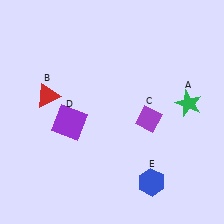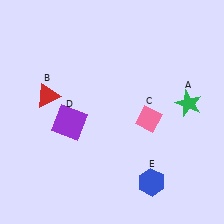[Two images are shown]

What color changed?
The diamond (C) changed from purple in Image 1 to pink in Image 2.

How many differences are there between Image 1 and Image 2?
There is 1 difference between the two images.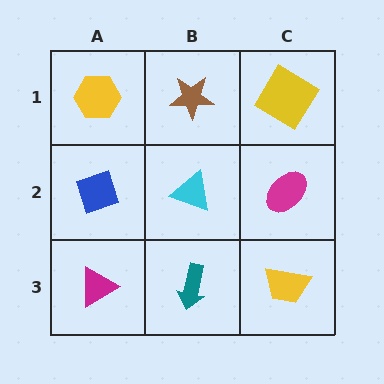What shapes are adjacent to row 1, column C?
A magenta ellipse (row 2, column C), a brown star (row 1, column B).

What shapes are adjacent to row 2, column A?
A yellow hexagon (row 1, column A), a magenta triangle (row 3, column A), a cyan triangle (row 2, column B).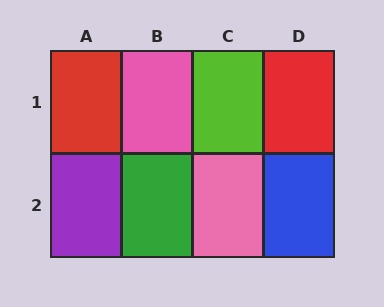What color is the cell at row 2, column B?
Green.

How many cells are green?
1 cell is green.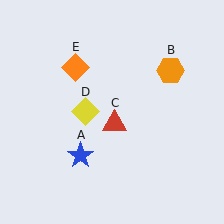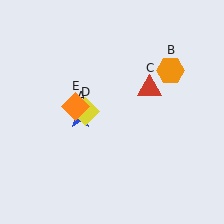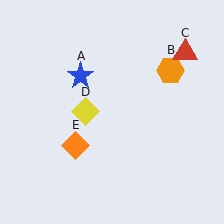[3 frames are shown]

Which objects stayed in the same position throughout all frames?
Orange hexagon (object B) and yellow diamond (object D) remained stationary.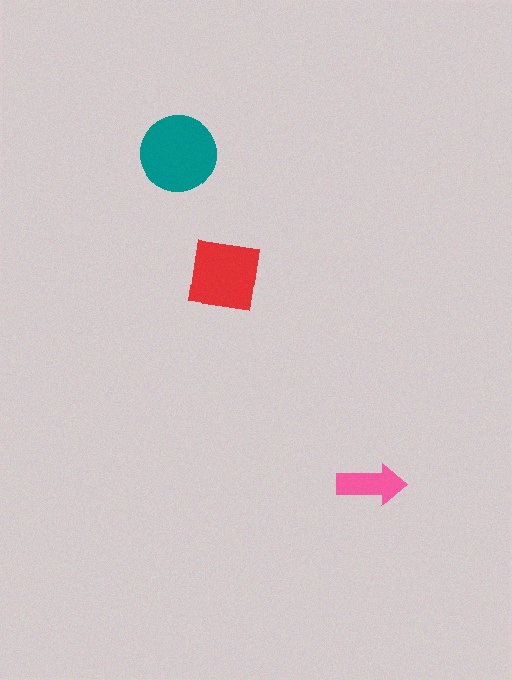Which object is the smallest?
The pink arrow.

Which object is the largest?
The teal circle.